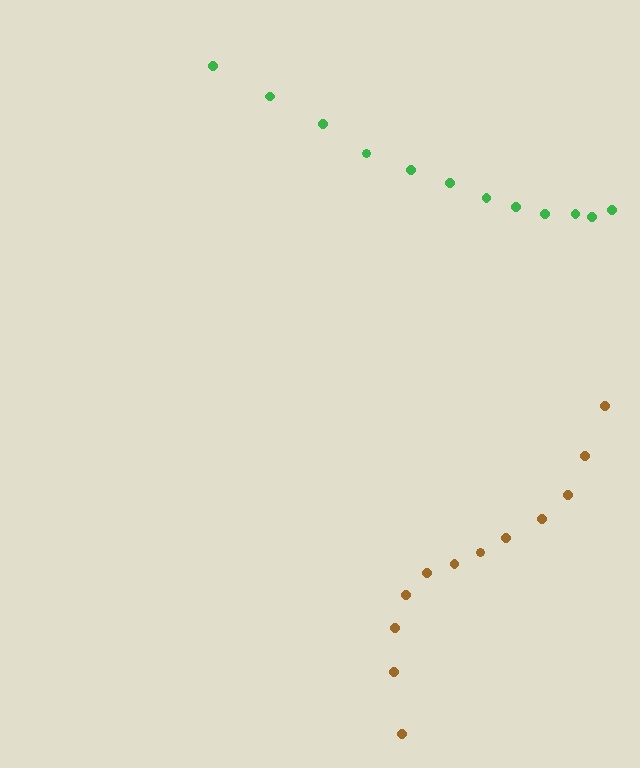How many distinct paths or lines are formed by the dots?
There are 2 distinct paths.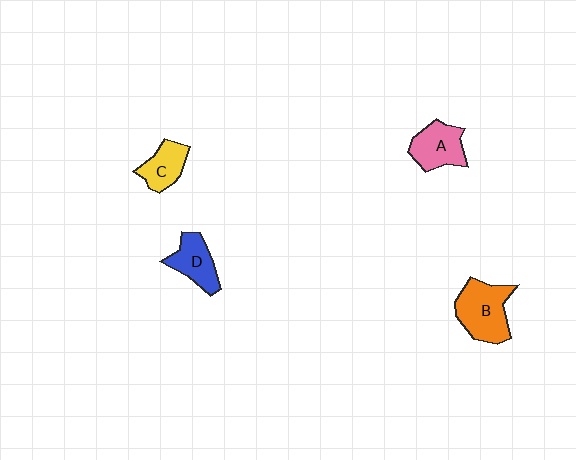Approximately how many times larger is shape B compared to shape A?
Approximately 1.3 times.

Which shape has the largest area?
Shape B (orange).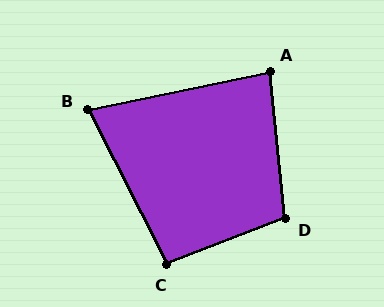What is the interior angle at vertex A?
Approximately 84 degrees (acute).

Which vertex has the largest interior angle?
D, at approximately 105 degrees.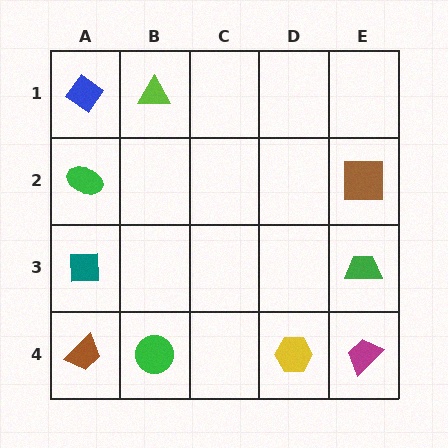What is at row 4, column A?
A brown trapezoid.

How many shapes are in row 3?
2 shapes.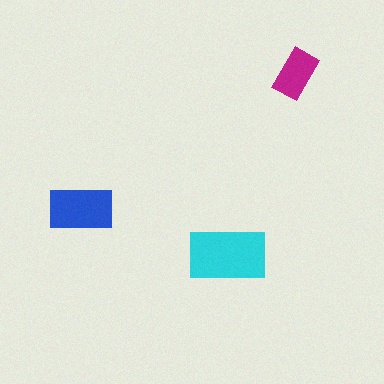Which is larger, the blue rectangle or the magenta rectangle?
The blue one.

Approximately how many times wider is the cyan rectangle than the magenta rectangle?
About 1.5 times wider.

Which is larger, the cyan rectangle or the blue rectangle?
The cyan one.